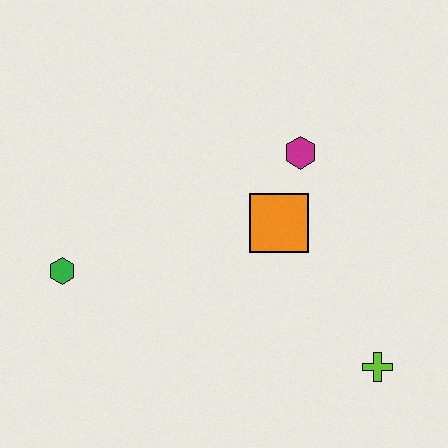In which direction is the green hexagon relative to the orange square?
The green hexagon is to the left of the orange square.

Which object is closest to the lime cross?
The orange square is closest to the lime cross.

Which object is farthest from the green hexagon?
The lime cross is farthest from the green hexagon.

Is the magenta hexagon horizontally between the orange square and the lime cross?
Yes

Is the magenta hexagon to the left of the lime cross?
Yes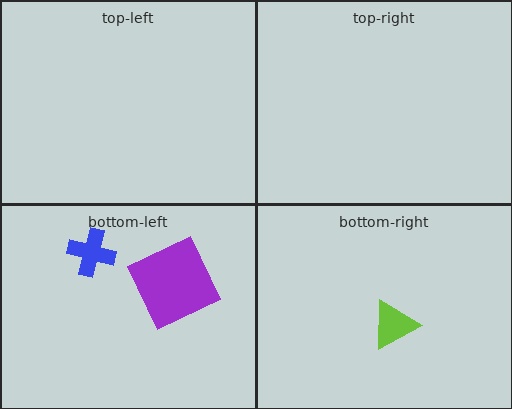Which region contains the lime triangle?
The bottom-right region.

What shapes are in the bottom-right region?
The lime triangle.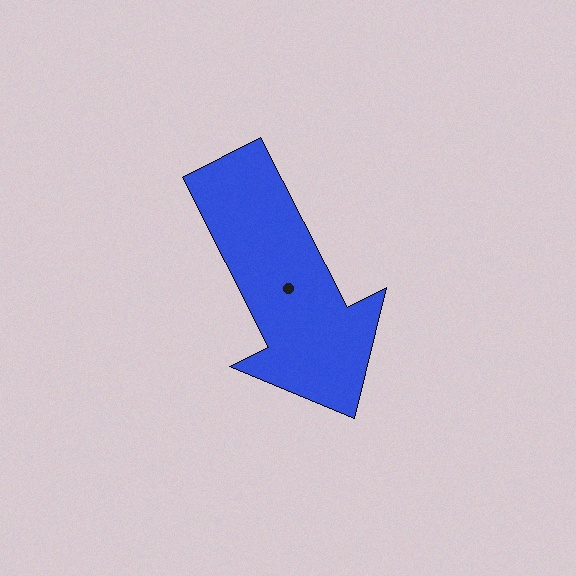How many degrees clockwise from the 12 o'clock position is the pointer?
Approximately 153 degrees.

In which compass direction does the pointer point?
Southeast.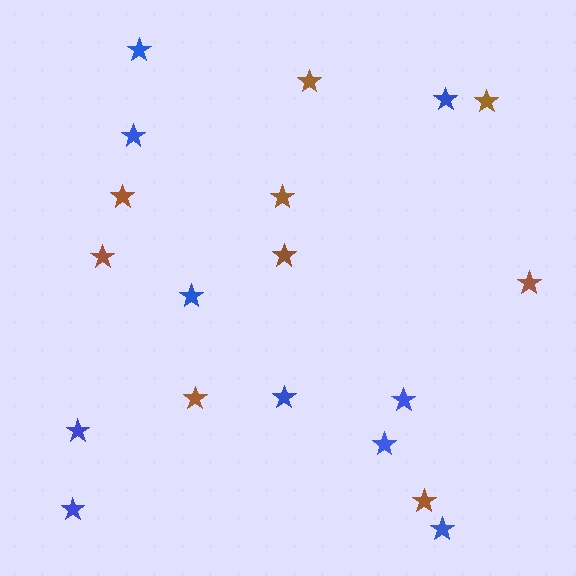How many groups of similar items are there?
There are 2 groups: one group of brown stars (9) and one group of blue stars (10).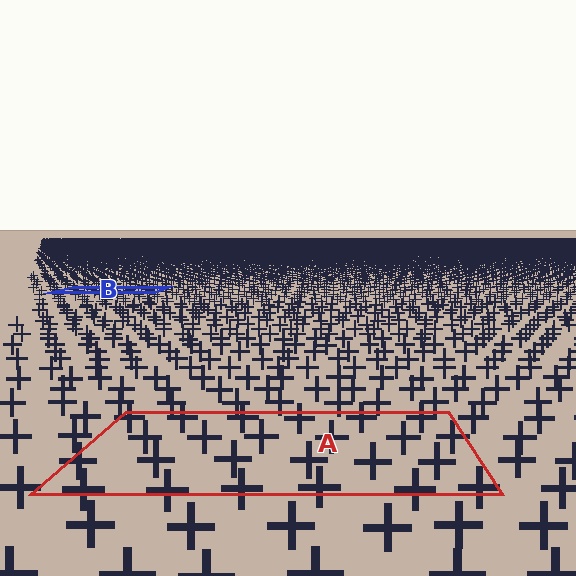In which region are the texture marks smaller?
The texture marks are smaller in region B, because it is farther away.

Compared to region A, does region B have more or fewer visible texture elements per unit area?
Region B has more texture elements per unit area — they are packed more densely because it is farther away.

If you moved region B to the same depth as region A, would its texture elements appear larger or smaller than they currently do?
They would appear larger. At a closer depth, the same texture elements are projected at a bigger on-screen size.